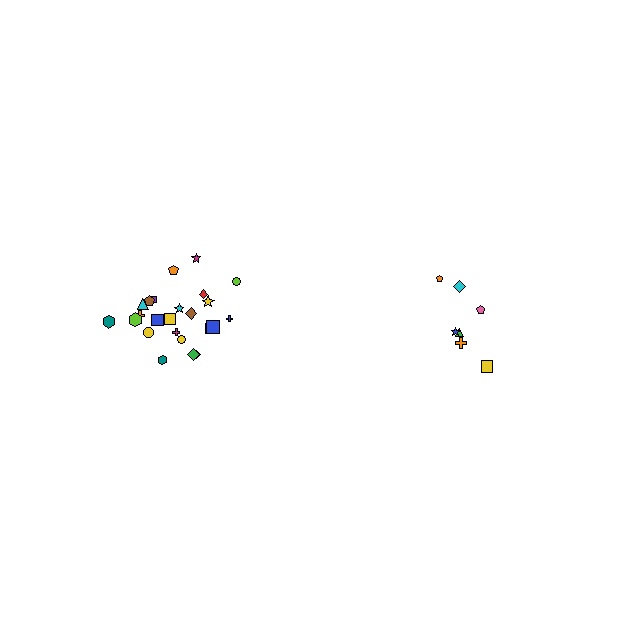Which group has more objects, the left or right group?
The left group.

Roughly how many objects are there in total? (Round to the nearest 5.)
Roughly 30 objects in total.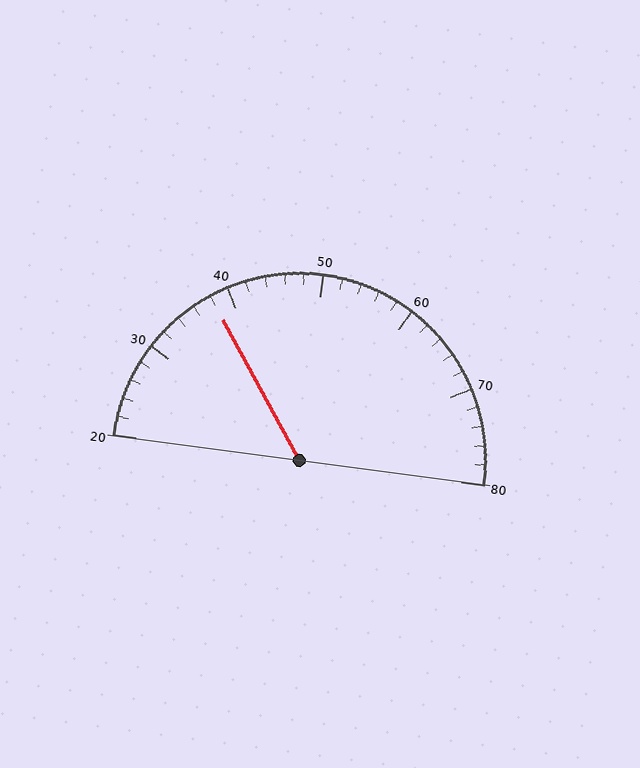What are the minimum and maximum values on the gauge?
The gauge ranges from 20 to 80.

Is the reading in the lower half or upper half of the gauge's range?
The reading is in the lower half of the range (20 to 80).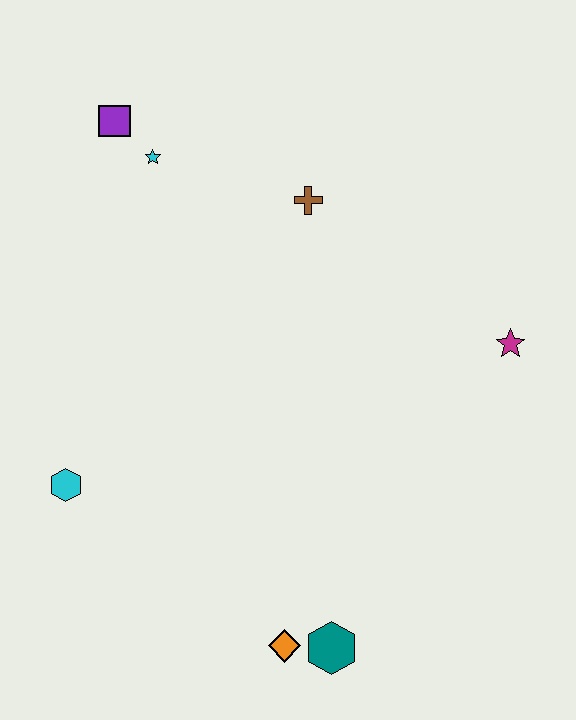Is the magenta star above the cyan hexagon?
Yes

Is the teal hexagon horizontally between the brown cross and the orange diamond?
No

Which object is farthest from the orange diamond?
The purple square is farthest from the orange diamond.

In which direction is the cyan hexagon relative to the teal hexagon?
The cyan hexagon is to the left of the teal hexagon.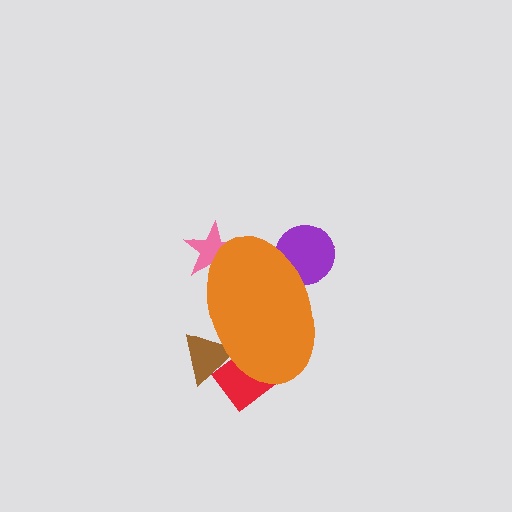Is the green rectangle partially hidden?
Yes, the green rectangle is partially hidden behind the orange ellipse.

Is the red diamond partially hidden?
Yes, the red diamond is partially hidden behind the orange ellipse.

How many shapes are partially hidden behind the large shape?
6 shapes are partially hidden.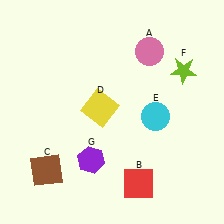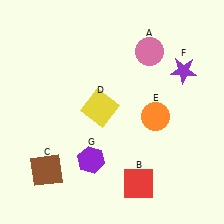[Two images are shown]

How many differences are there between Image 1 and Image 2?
There are 2 differences between the two images.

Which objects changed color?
E changed from cyan to orange. F changed from lime to purple.